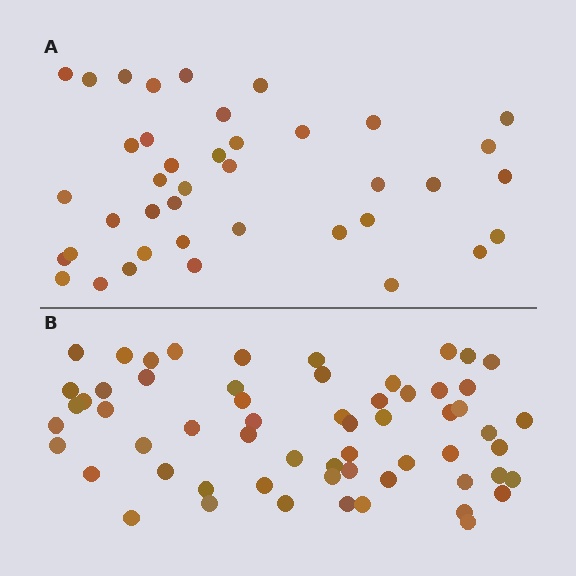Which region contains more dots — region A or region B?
Region B (the bottom region) has more dots.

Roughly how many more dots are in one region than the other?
Region B has approximately 20 more dots than region A.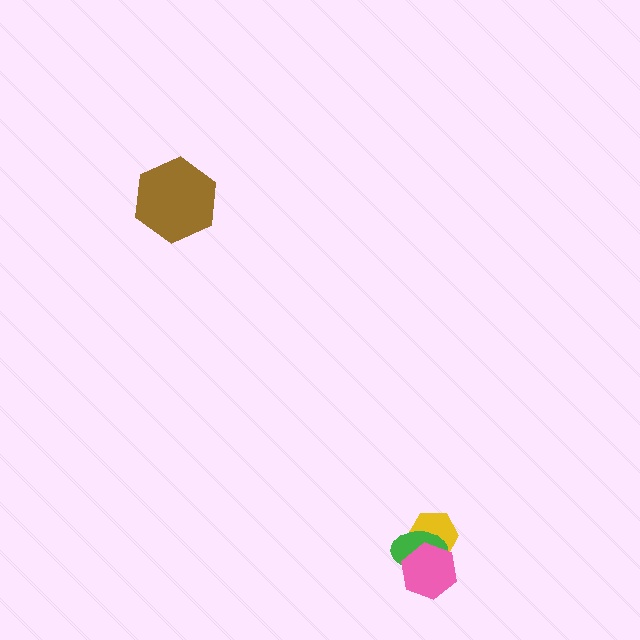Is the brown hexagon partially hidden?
No, no other shape covers it.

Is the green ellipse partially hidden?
Yes, it is partially covered by another shape.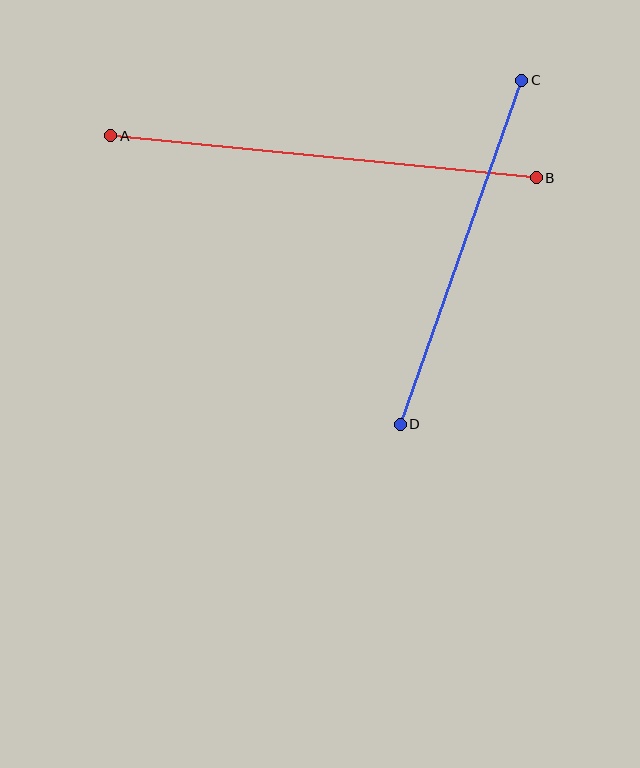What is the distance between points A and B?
The distance is approximately 428 pixels.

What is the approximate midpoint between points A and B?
The midpoint is at approximately (323, 157) pixels.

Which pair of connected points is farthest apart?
Points A and B are farthest apart.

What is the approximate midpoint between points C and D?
The midpoint is at approximately (461, 252) pixels.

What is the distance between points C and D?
The distance is approximately 365 pixels.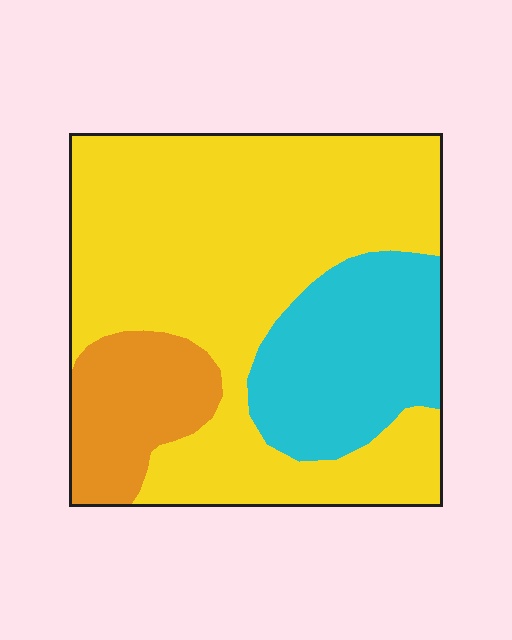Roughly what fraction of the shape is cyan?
Cyan takes up between a sixth and a third of the shape.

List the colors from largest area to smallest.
From largest to smallest: yellow, cyan, orange.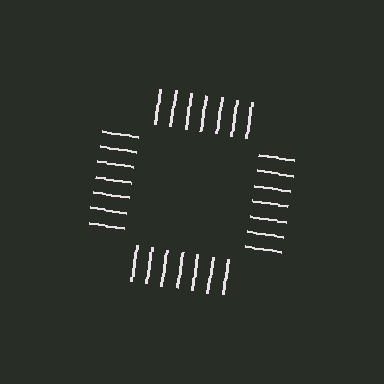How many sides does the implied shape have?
4 sides — the line-ends trace a square.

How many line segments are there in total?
28 — 7 along each of the 4 edges.